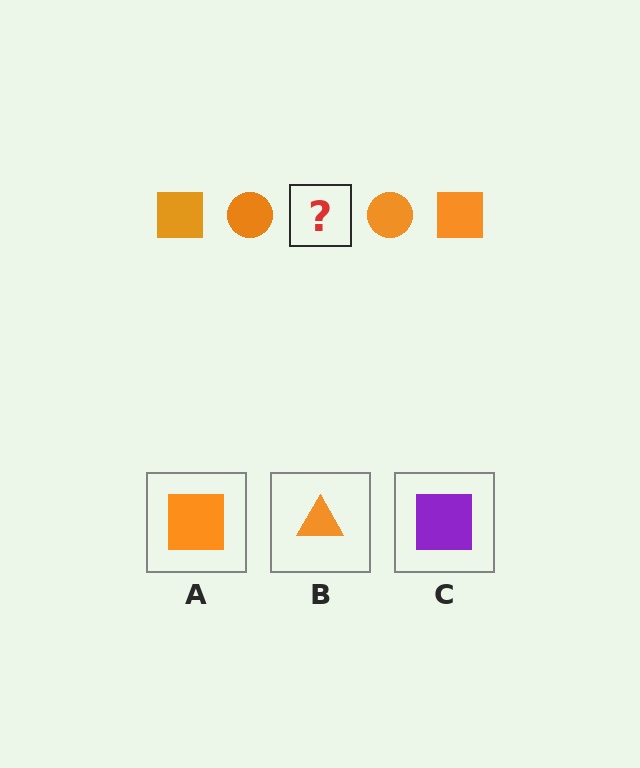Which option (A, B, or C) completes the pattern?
A.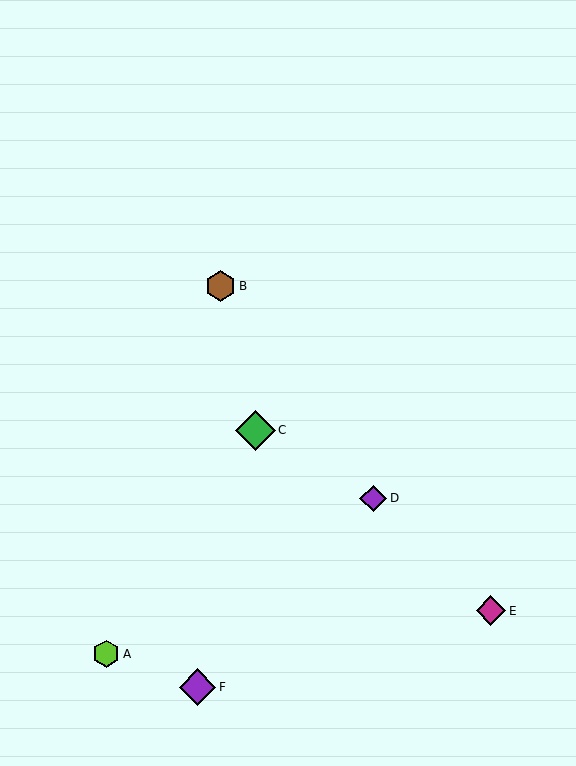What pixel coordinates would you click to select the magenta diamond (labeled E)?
Click at (491, 611) to select the magenta diamond E.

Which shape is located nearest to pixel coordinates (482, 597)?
The magenta diamond (labeled E) at (491, 611) is nearest to that location.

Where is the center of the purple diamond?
The center of the purple diamond is at (373, 499).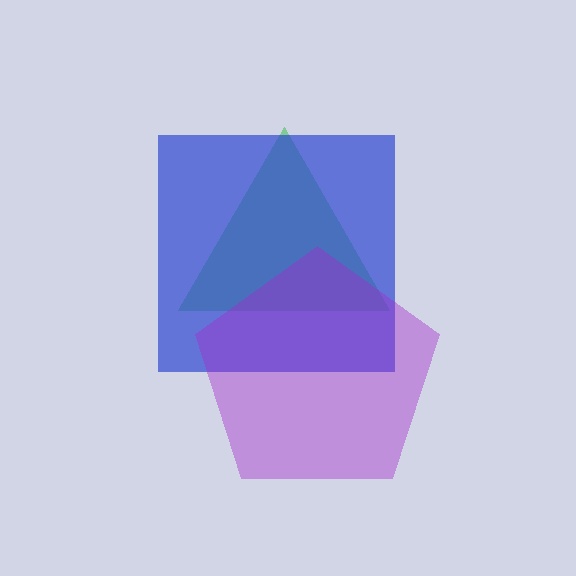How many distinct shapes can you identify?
There are 3 distinct shapes: a green triangle, a blue square, a purple pentagon.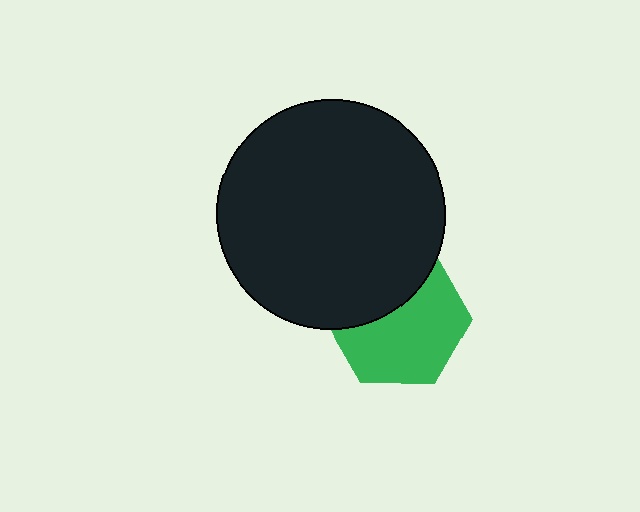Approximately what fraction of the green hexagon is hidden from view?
Roughly 37% of the green hexagon is hidden behind the black circle.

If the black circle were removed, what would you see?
You would see the complete green hexagon.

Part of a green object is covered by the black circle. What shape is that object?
It is a hexagon.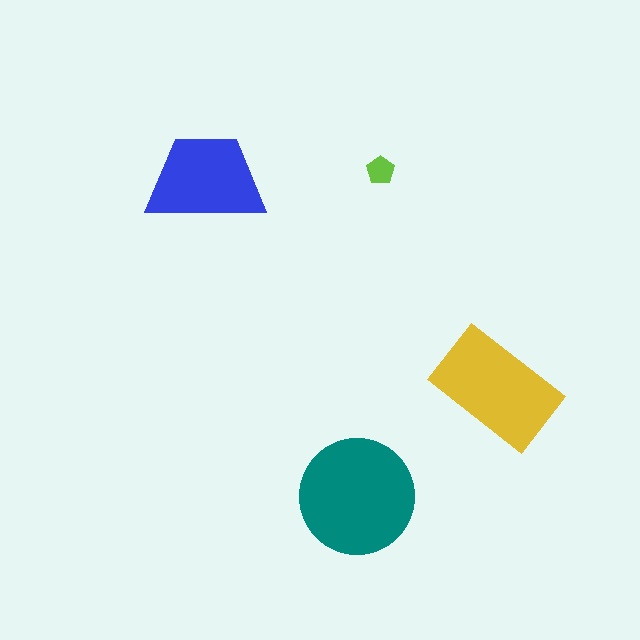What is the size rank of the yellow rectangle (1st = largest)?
2nd.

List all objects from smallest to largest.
The lime pentagon, the blue trapezoid, the yellow rectangle, the teal circle.